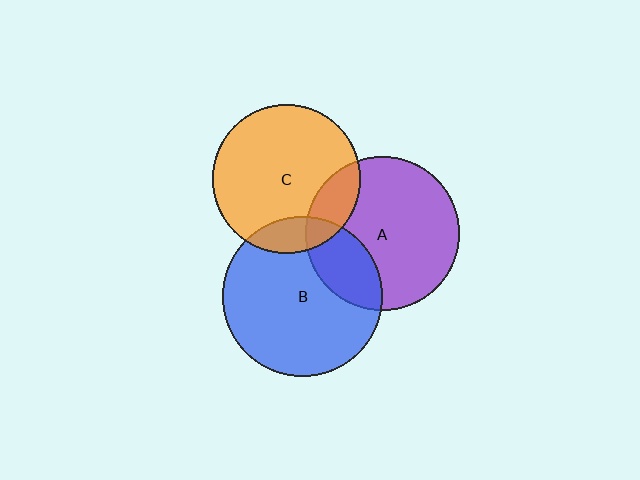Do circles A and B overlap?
Yes.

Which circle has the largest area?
Circle B (blue).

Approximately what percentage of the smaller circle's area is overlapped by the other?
Approximately 25%.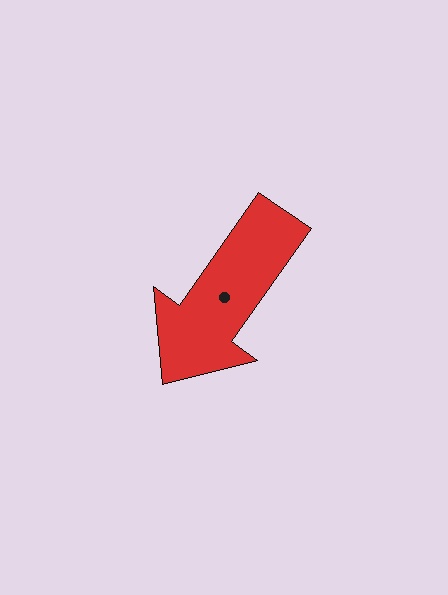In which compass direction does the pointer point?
Southwest.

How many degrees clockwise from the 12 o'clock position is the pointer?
Approximately 215 degrees.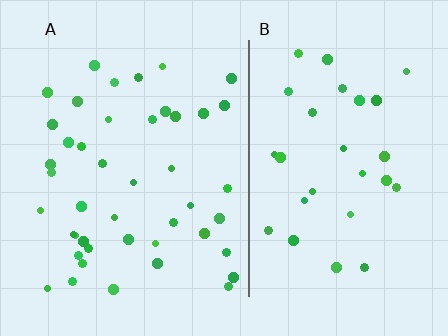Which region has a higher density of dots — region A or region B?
A (the left).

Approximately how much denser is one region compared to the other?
Approximately 1.5× — region A over region B.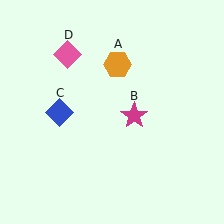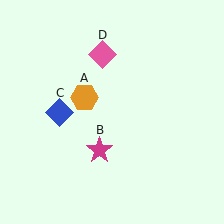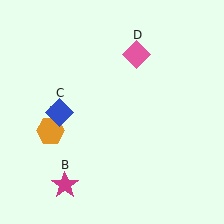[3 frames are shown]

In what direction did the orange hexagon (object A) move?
The orange hexagon (object A) moved down and to the left.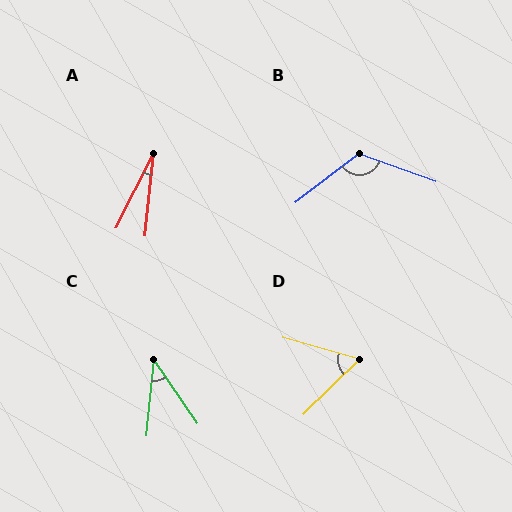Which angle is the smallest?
A, at approximately 21 degrees.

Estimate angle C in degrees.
Approximately 40 degrees.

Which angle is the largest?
B, at approximately 123 degrees.